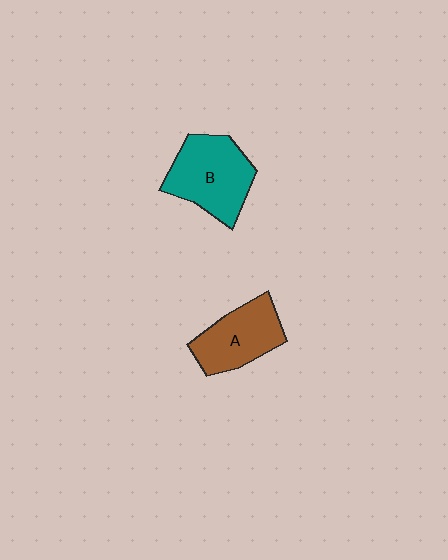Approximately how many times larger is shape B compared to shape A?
Approximately 1.2 times.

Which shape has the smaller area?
Shape A (brown).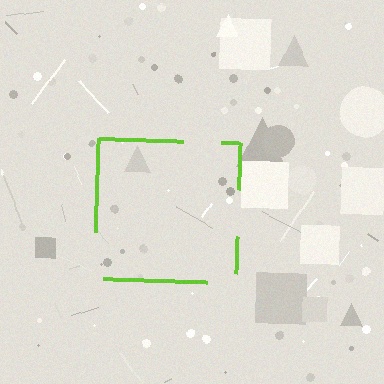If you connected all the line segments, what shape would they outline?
They would outline a square.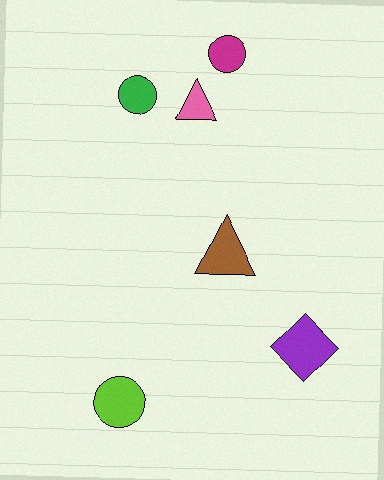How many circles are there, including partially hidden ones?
There are 3 circles.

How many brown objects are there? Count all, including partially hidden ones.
There is 1 brown object.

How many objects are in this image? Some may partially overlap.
There are 6 objects.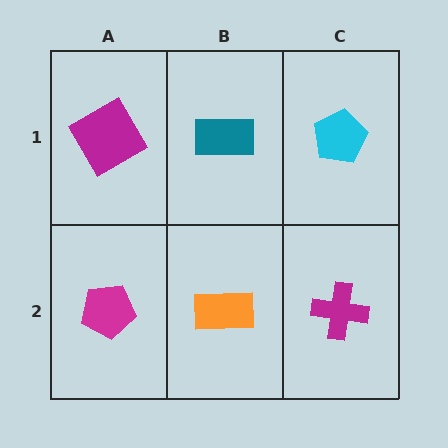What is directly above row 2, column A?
A magenta diamond.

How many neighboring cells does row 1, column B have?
3.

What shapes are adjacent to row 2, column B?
A teal rectangle (row 1, column B), a magenta pentagon (row 2, column A), a magenta cross (row 2, column C).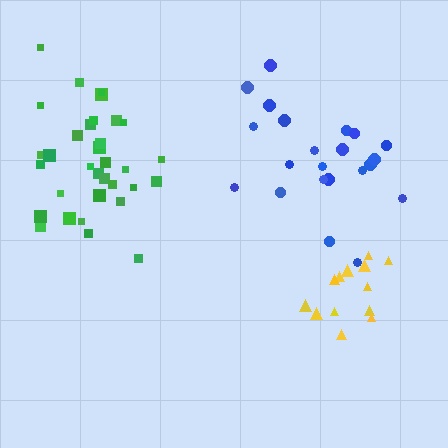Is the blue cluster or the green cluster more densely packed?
Green.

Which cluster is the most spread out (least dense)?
Blue.